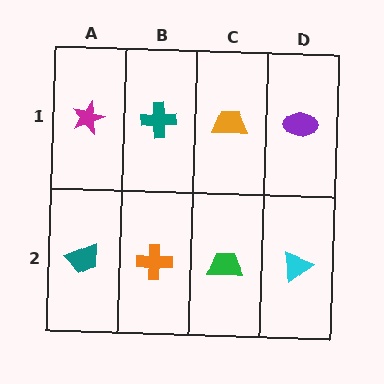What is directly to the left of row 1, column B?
A magenta star.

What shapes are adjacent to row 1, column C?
A green trapezoid (row 2, column C), a teal cross (row 1, column B), a purple ellipse (row 1, column D).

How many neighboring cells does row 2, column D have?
2.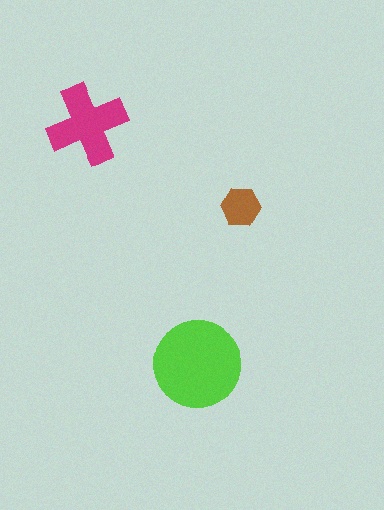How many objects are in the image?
There are 3 objects in the image.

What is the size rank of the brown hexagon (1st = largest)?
3rd.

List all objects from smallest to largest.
The brown hexagon, the magenta cross, the lime circle.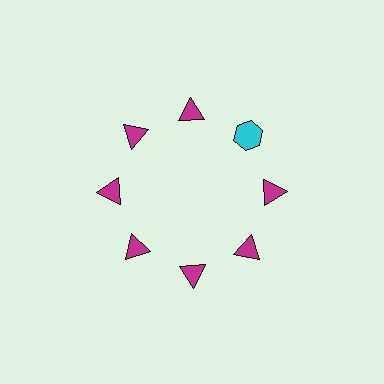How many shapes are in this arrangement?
There are 8 shapes arranged in a ring pattern.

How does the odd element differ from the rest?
It differs in both color (cyan instead of magenta) and shape (hexagon instead of triangle).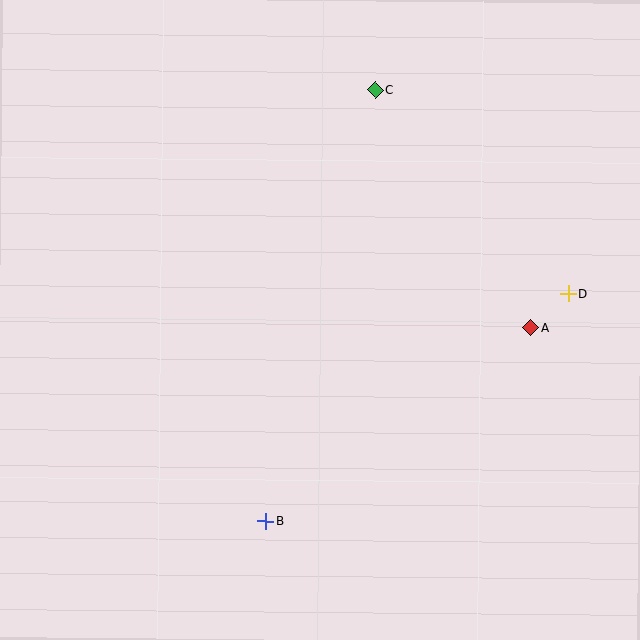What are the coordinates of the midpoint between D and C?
The midpoint between D and C is at (472, 192).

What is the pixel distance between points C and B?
The distance between C and B is 445 pixels.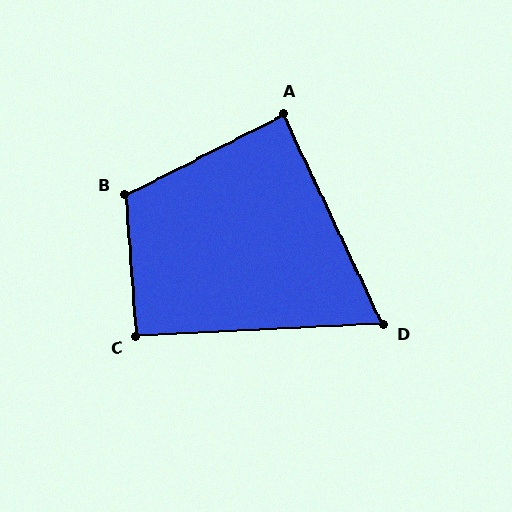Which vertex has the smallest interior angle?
D, at approximately 68 degrees.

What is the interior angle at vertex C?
Approximately 92 degrees (approximately right).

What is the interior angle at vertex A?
Approximately 88 degrees (approximately right).